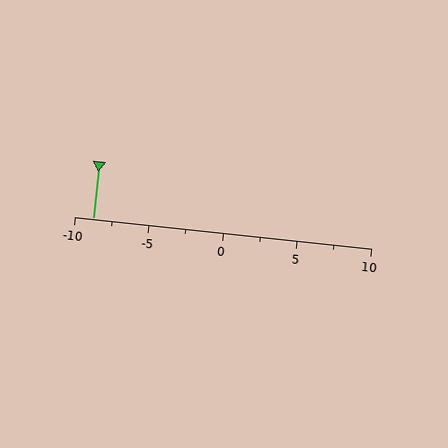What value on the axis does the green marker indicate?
The marker indicates approximately -8.8.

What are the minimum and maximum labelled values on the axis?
The axis runs from -10 to 10.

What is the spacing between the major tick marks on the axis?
The major ticks are spaced 5 apart.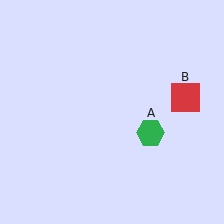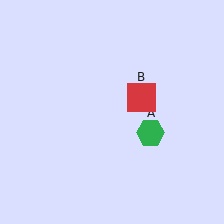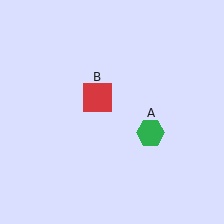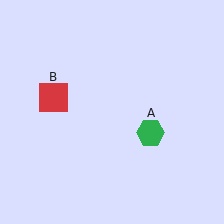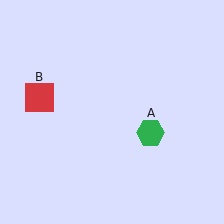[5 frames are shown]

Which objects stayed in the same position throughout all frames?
Green hexagon (object A) remained stationary.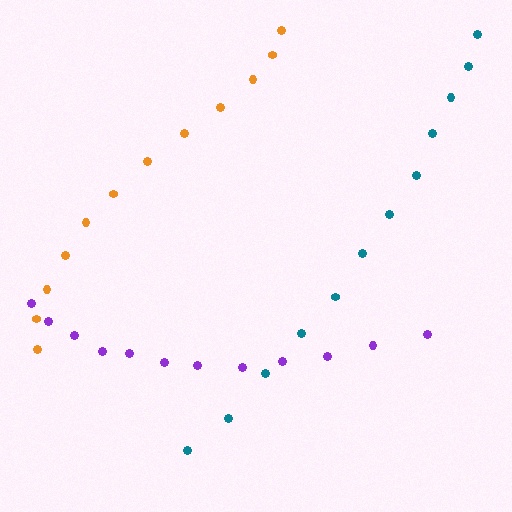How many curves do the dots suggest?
There are 3 distinct paths.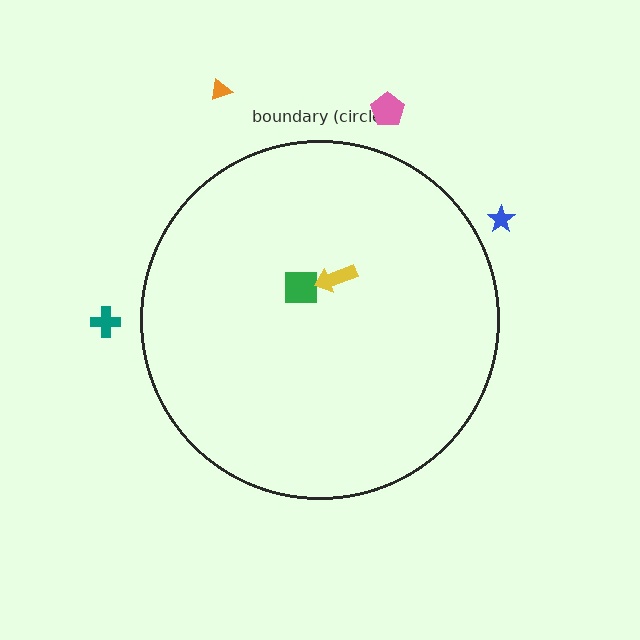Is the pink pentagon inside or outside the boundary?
Outside.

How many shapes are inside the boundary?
2 inside, 4 outside.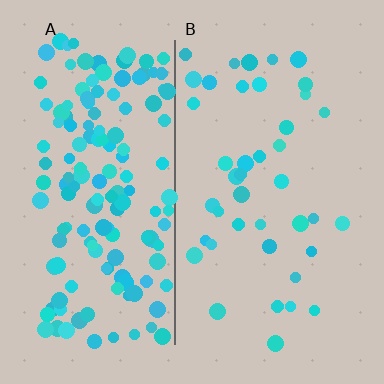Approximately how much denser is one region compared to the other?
Approximately 3.7× — region A over region B.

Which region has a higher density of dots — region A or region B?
A (the left).